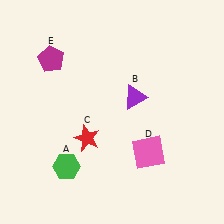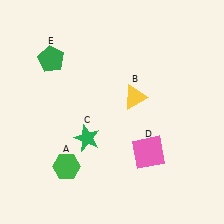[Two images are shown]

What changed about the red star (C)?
In Image 1, C is red. In Image 2, it changed to green.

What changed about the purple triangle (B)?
In Image 1, B is purple. In Image 2, it changed to yellow.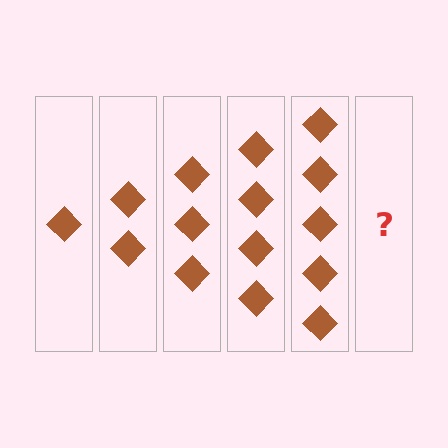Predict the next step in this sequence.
The next step is 6 diamonds.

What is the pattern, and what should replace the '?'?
The pattern is that each step adds one more diamond. The '?' should be 6 diamonds.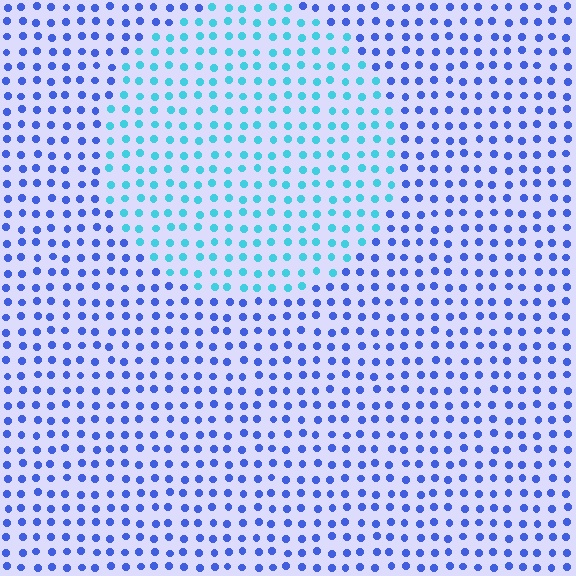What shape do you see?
I see a circle.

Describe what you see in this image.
The image is filled with small blue elements in a uniform arrangement. A circle-shaped region is visible where the elements are tinted to a slightly different hue, forming a subtle color boundary.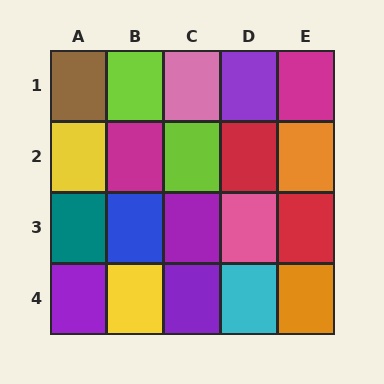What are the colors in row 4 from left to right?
Purple, yellow, purple, cyan, orange.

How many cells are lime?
2 cells are lime.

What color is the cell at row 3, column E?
Red.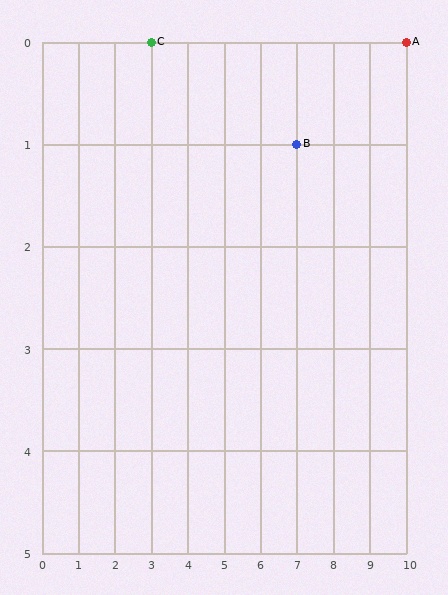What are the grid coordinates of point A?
Point A is at grid coordinates (10, 0).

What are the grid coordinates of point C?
Point C is at grid coordinates (3, 0).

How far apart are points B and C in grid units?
Points B and C are 4 columns and 1 row apart (about 4.1 grid units diagonally).